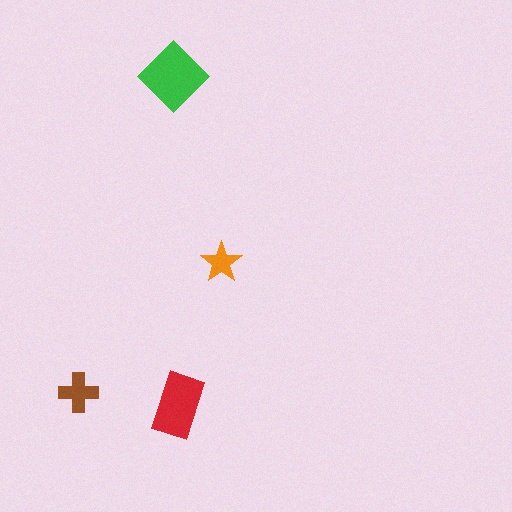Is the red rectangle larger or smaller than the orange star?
Larger.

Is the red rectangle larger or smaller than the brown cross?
Larger.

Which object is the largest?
The green diamond.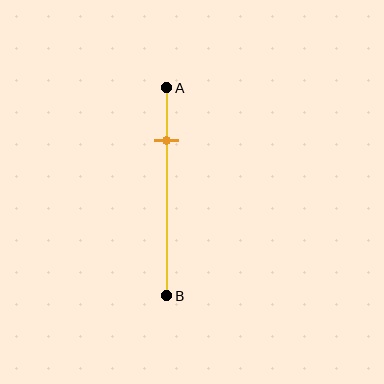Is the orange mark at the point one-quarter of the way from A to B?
Yes, the mark is approximately at the one-quarter point.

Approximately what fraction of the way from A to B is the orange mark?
The orange mark is approximately 25% of the way from A to B.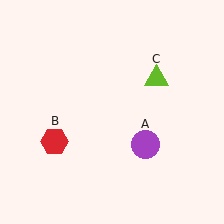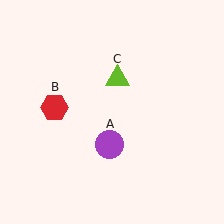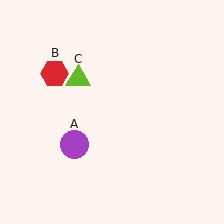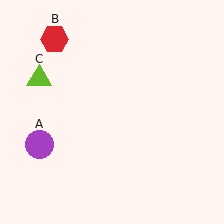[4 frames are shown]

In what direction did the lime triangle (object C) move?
The lime triangle (object C) moved left.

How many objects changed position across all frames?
3 objects changed position: purple circle (object A), red hexagon (object B), lime triangle (object C).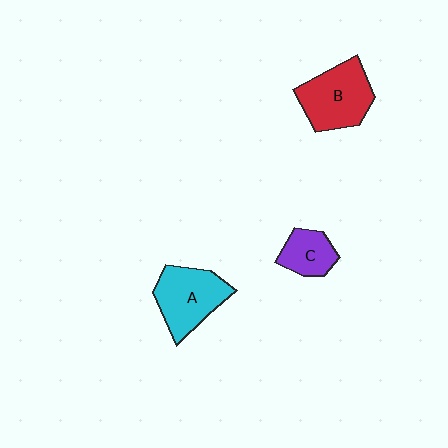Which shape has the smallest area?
Shape C (purple).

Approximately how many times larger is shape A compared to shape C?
Approximately 1.7 times.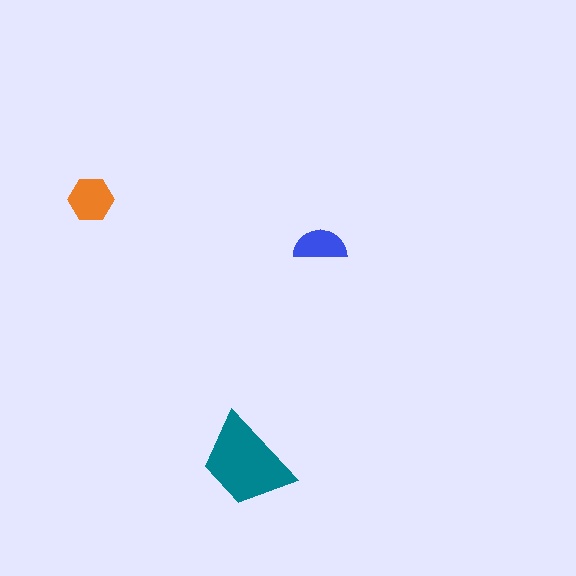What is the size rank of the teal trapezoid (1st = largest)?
1st.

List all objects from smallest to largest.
The blue semicircle, the orange hexagon, the teal trapezoid.